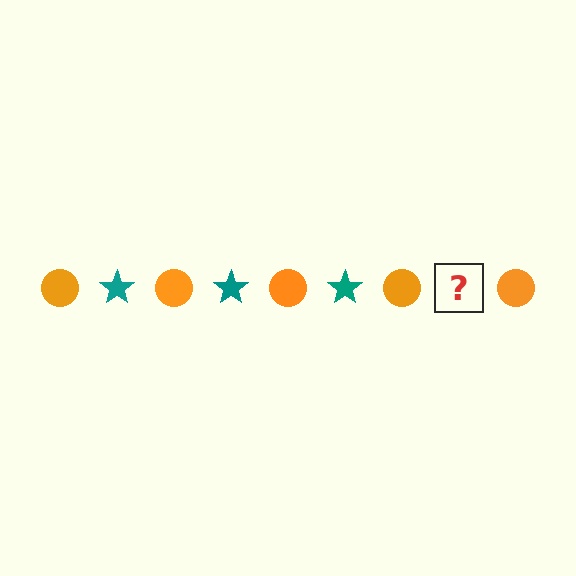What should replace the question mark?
The question mark should be replaced with a teal star.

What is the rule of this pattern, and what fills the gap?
The rule is that the pattern alternates between orange circle and teal star. The gap should be filled with a teal star.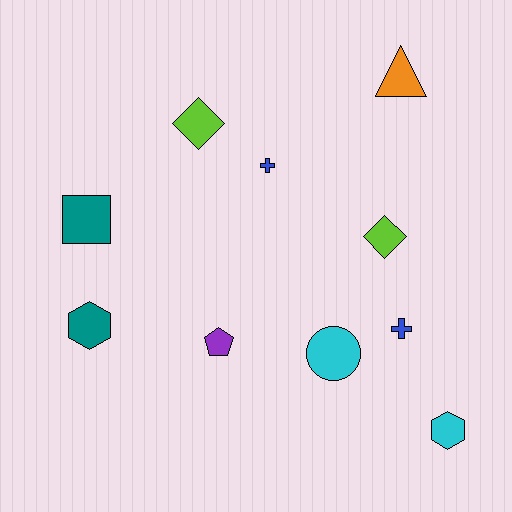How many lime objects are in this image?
There are 2 lime objects.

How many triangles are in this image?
There is 1 triangle.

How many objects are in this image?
There are 10 objects.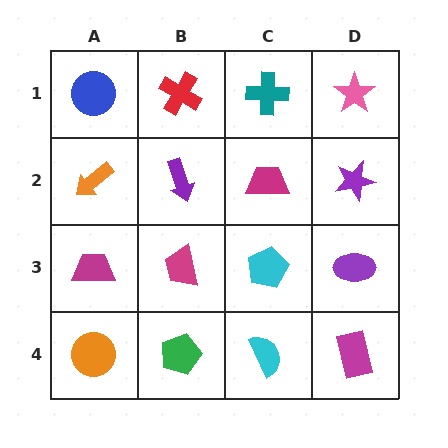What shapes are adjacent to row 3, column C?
A magenta trapezoid (row 2, column C), a cyan semicircle (row 4, column C), a magenta trapezoid (row 3, column B), a purple ellipse (row 3, column D).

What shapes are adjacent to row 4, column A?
A magenta trapezoid (row 3, column A), a green pentagon (row 4, column B).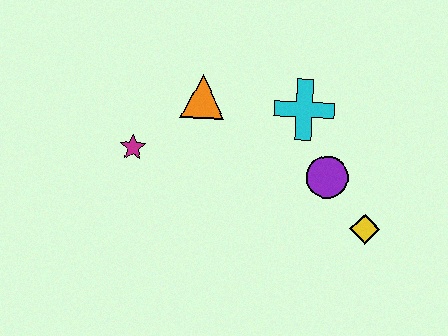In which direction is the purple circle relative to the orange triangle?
The purple circle is to the right of the orange triangle.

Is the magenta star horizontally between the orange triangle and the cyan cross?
No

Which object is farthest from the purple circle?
The magenta star is farthest from the purple circle.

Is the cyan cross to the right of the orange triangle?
Yes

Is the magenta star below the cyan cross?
Yes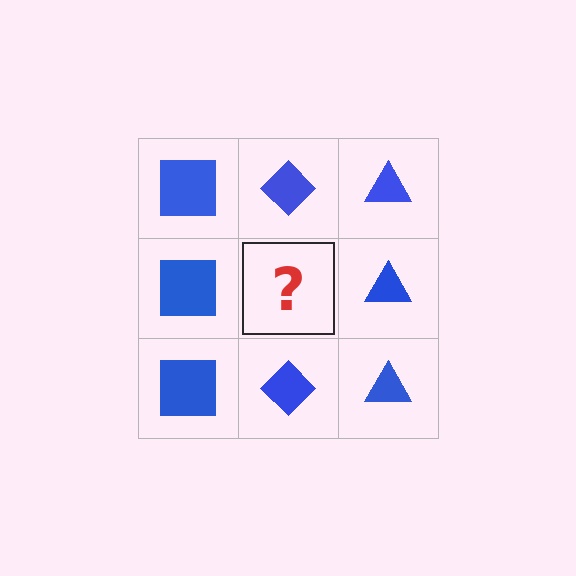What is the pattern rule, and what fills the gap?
The rule is that each column has a consistent shape. The gap should be filled with a blue diamond.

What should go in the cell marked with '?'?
The missing cell should contain a blue diamond.